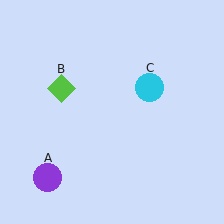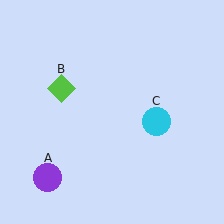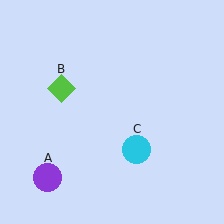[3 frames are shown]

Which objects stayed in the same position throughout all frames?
Purple circle (object A) and lime diamond (object B) remained stationary.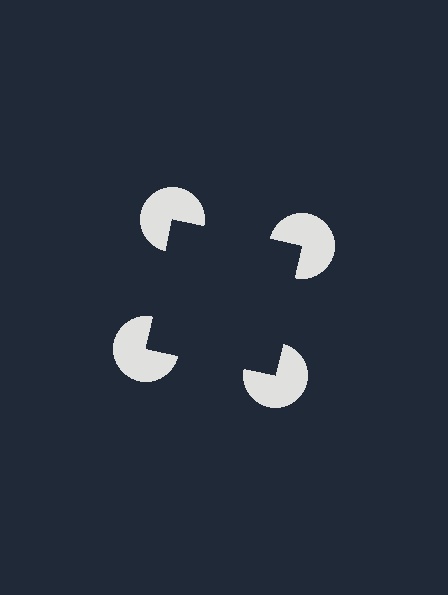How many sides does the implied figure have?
4 sides.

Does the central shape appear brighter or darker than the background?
It typically appears slightly darker than the background, even though no actual brightness change is drawn.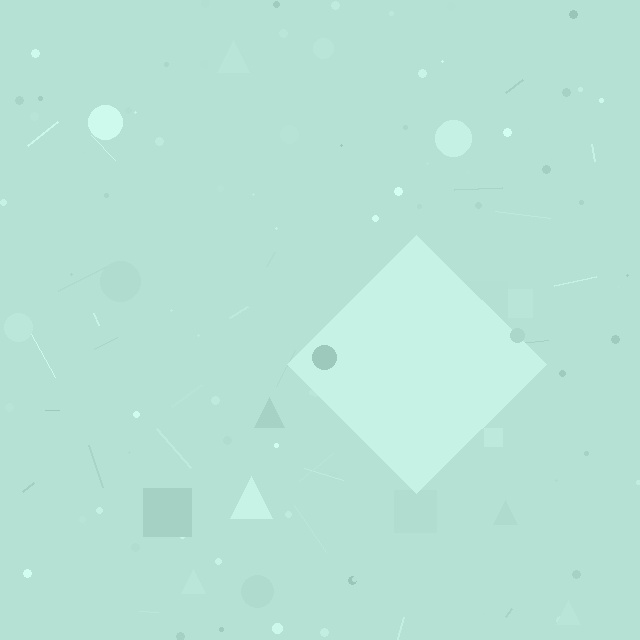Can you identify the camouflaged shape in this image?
The camouflaged shape is a diamond.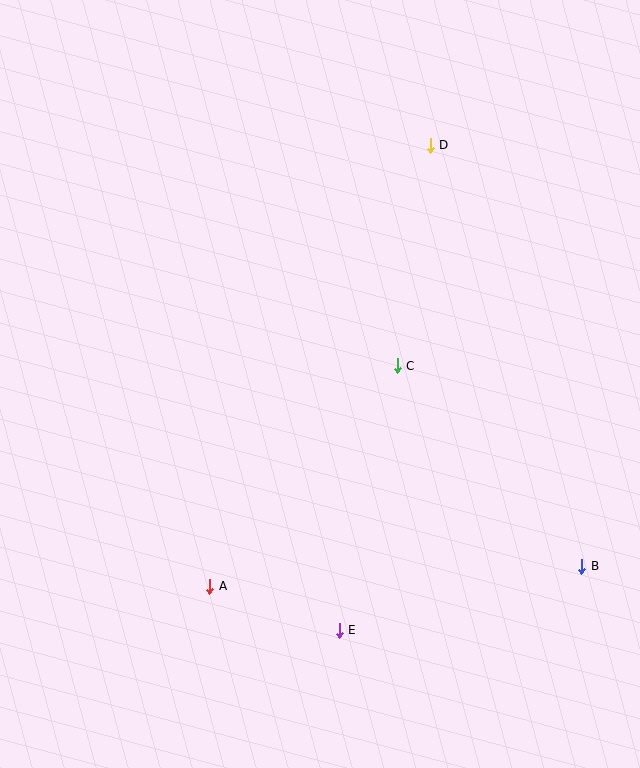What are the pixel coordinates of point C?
Point C is at (397, 366).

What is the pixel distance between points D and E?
The distance between D and E is 493 pixels.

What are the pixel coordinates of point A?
Point A is at (210, 586).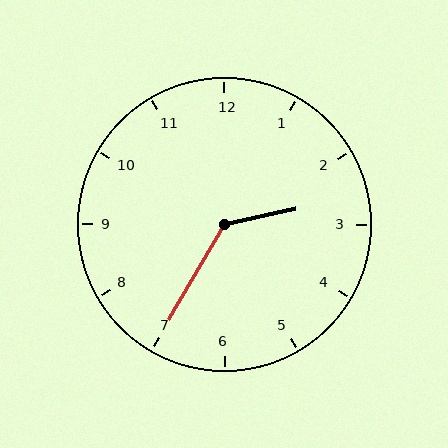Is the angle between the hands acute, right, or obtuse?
It is obtuse.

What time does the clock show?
2:35.